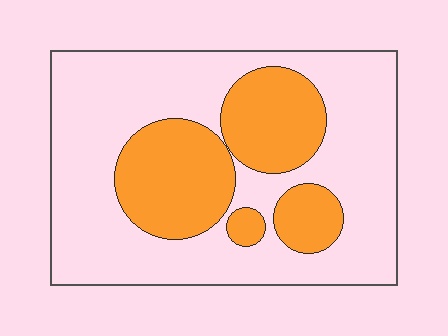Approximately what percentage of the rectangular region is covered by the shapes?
Approximately 30%.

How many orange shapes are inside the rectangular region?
4.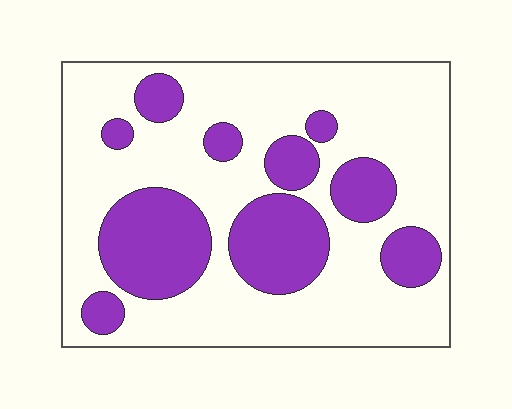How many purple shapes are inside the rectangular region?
10.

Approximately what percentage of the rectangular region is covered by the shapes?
Approximately 30%.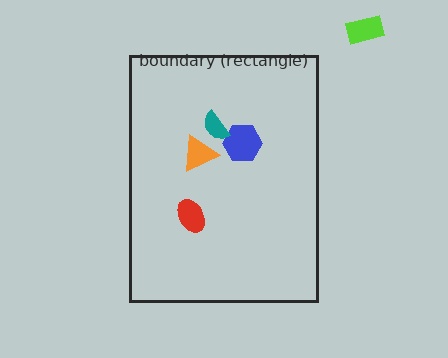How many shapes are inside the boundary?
4 inside, 1 outside.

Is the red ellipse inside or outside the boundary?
Inside.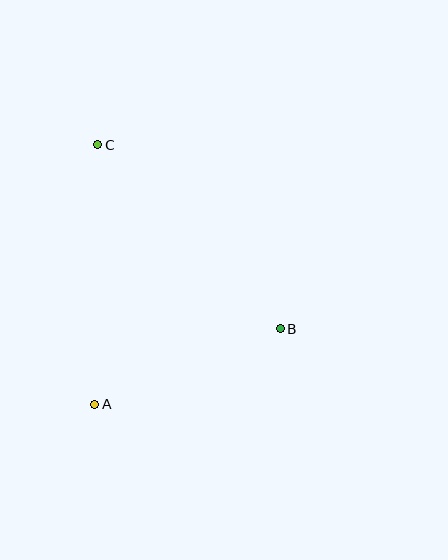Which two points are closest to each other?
Points A and B are closest to each other.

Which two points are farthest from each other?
Points A and C are farthest from each other.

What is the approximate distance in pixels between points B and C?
The distance between B and C is approximately 259 pixels.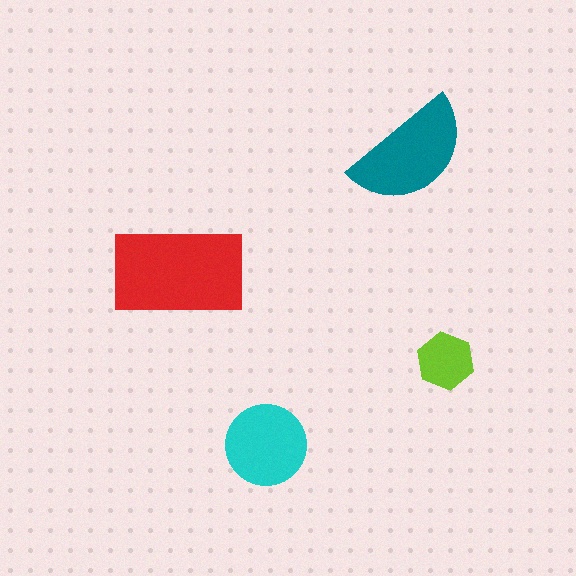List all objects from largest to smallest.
The red rectangle, the teal semicircle, the cyan circle, the lime hexagon.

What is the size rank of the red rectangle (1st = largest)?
1st.